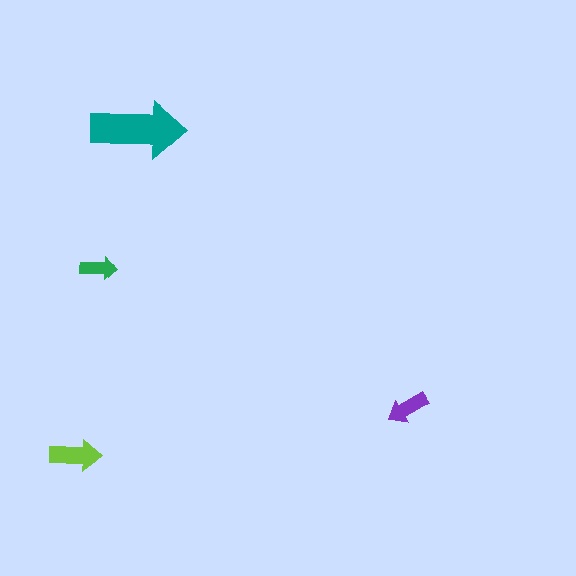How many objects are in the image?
There are 4 objects in the image.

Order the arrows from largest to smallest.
the teal one, the lime one, the purple one, the green one.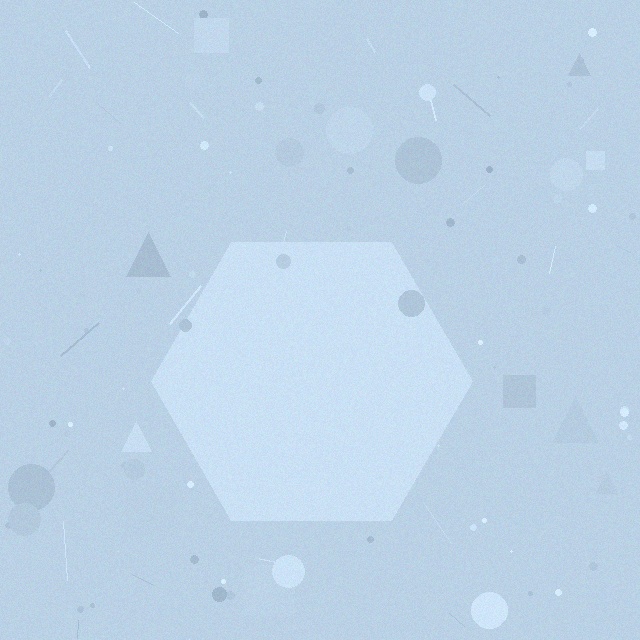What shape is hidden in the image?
A hexagon is hidden in the image.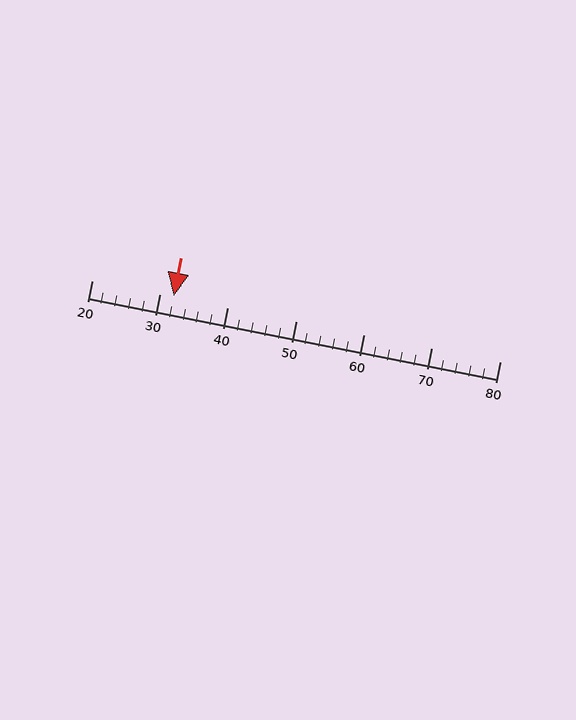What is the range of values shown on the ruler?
The ruler shows values from 20 to 80.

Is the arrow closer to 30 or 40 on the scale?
The arrow is closer to 30.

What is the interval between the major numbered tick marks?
The major tick marks are spaced 10 units apart.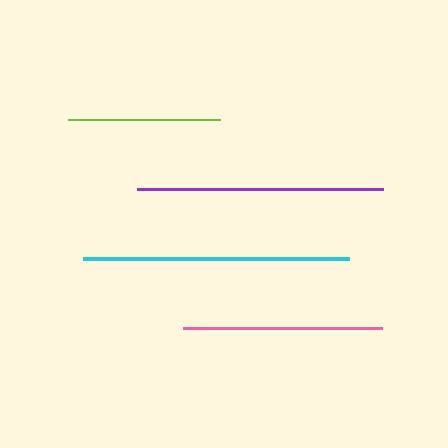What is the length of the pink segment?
The pink segment is approximately 199 pixels long.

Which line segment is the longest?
The cyan line is the longest at approximately 265 pixels.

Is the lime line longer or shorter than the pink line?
The pink line is longer than the lime line.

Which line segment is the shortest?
The lime line is the shortest at approximately 151 pixels.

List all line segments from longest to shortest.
From longest to shortest: cyan, purple, pink, lime.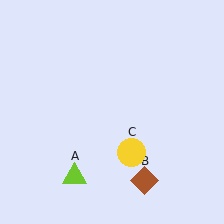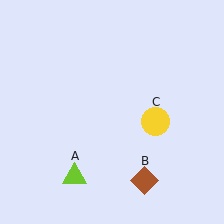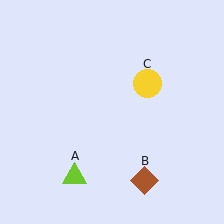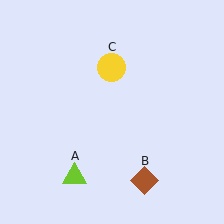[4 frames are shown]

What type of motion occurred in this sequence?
The yellow circle (object C) rotated counterclockwise around the center of the scene.